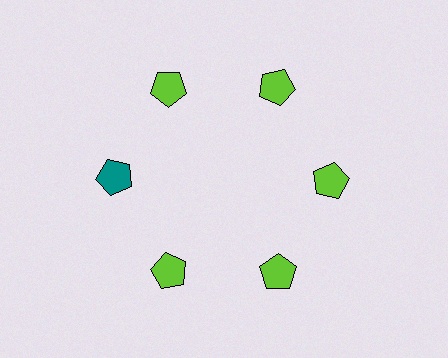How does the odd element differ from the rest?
It has a different color: teal instead of lime.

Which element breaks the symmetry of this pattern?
The teal pentagon at roughly the 9 o'clock position breaks the symmetry. All other shapes are lime pentagons.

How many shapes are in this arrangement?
There are 6 shapes arranged in a ring pattern.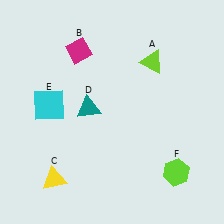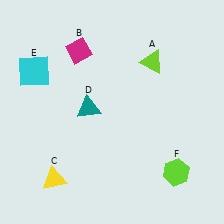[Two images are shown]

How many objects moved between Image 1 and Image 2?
1 object moved between the two images.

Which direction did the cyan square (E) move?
The cyan square (E) moved up.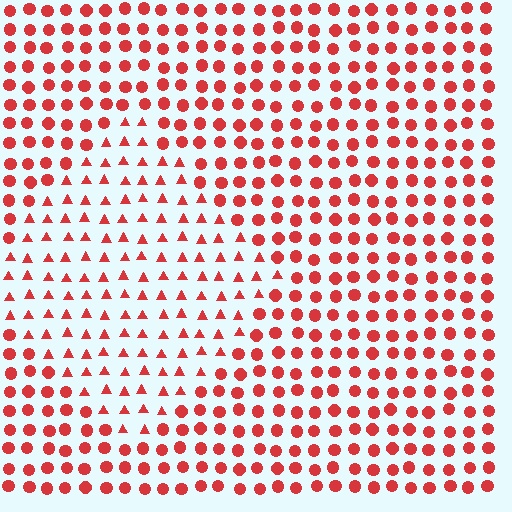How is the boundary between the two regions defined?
The boundary is defined by a change in element shape: triangles inside vs. circles outside. All elements share the same color and spacing.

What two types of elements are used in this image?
The image uses triangles inside the diamond region and circles outside it.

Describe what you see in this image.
The image is filled with small red elements arranged in a uniform grid. A diamond-shaped region contains triangles, while the surrounding area contains circles. The boundary is defined purely by the change in element shape.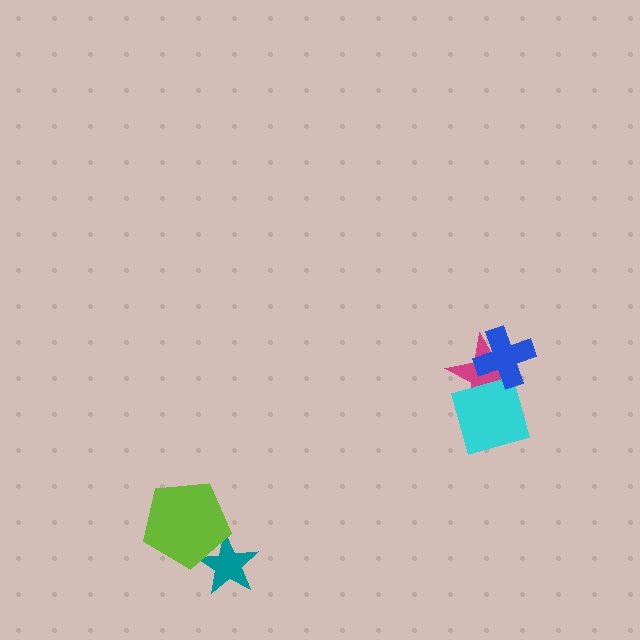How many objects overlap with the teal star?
1 object overlaps with the teal star.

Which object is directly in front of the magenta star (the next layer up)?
The cyan square is directly in front of the magenta star.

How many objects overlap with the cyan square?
1 object overlaps with the cyan square.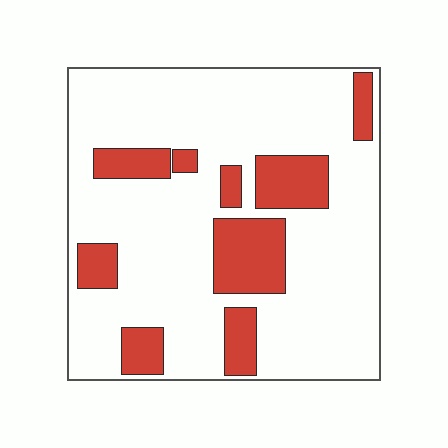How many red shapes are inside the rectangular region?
9.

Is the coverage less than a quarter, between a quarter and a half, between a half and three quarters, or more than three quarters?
Less than a quarter.